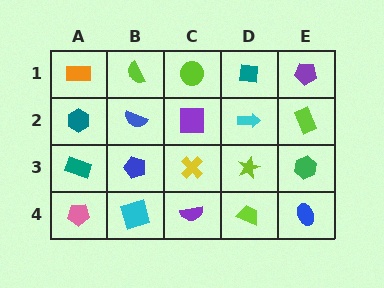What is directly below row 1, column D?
A cyan arrow.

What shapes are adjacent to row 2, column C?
A lime circle (row 1, column C), a yellow cross (row 3, column C), a blue semicircle (row 2, column B), a cyan arrow (row 2, column D).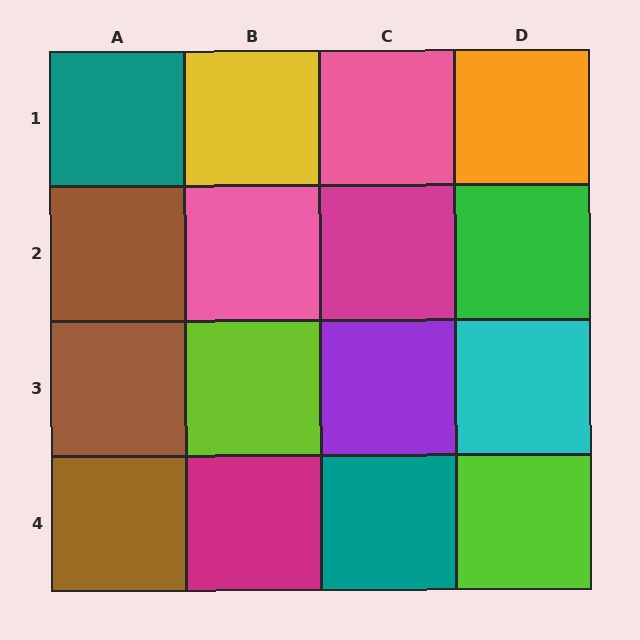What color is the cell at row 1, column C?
Pink.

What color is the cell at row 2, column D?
Green.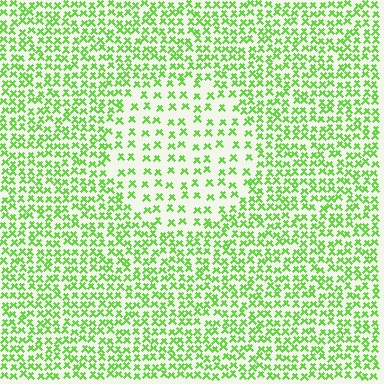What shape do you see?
I see a circle.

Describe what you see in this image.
The image contains small lime elements arranged at two different densities. A circle-shaped region is visible where the elements are less densely packed than the surrounding area.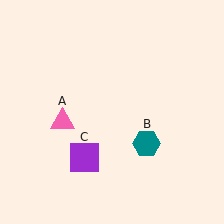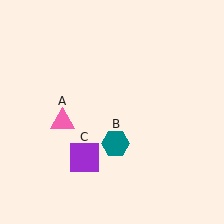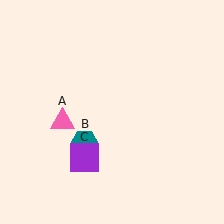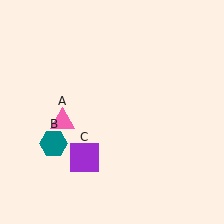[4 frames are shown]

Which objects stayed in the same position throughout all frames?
Pink triangle (object A) and purple square (object C) remained stationary.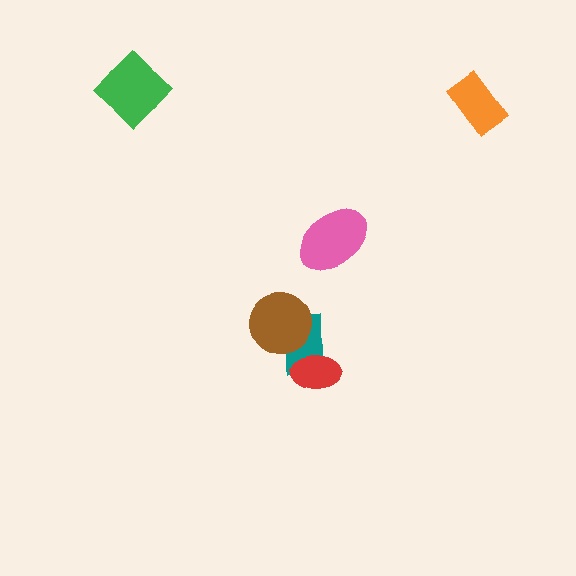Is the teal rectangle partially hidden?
Yes, it is partially covered by another shape.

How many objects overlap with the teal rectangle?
2 objects overlap with the teal rectangle.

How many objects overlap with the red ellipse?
1 object overlaps with the red ellipse.